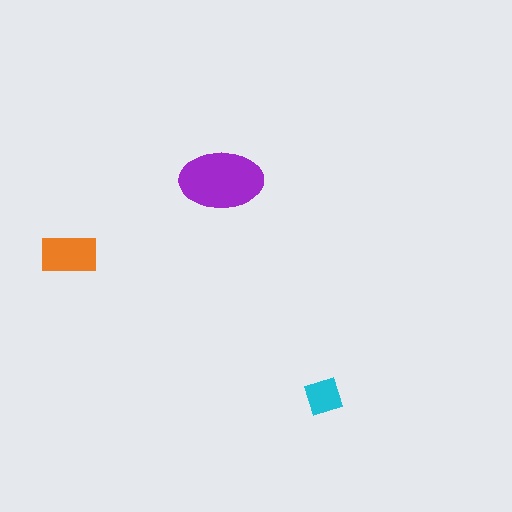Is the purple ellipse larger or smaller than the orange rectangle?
Larger.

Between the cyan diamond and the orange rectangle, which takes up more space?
The orange rectangle.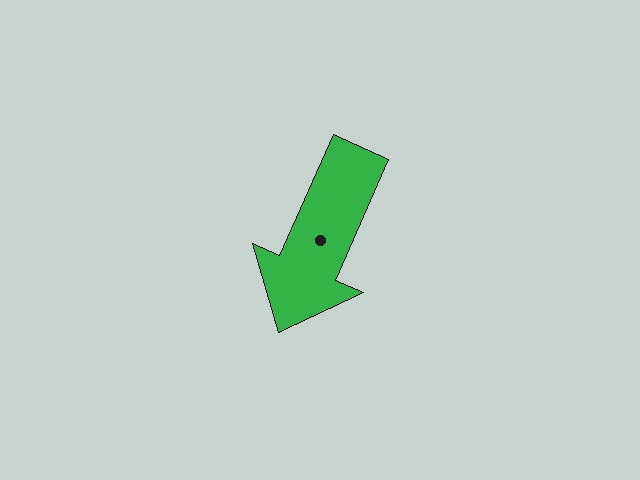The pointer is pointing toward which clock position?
Roughly 7 o'clock.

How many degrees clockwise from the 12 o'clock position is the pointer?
Approximately 204 degrees.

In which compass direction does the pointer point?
Southwest.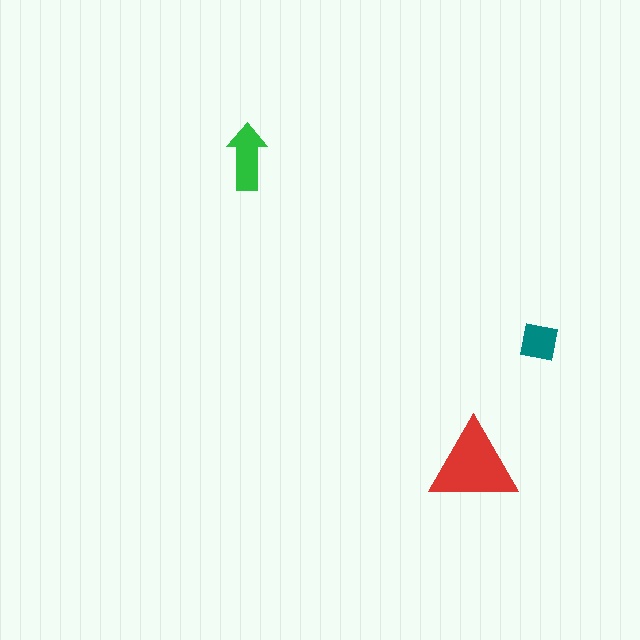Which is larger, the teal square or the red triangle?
The red triangle.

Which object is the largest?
The red triangle.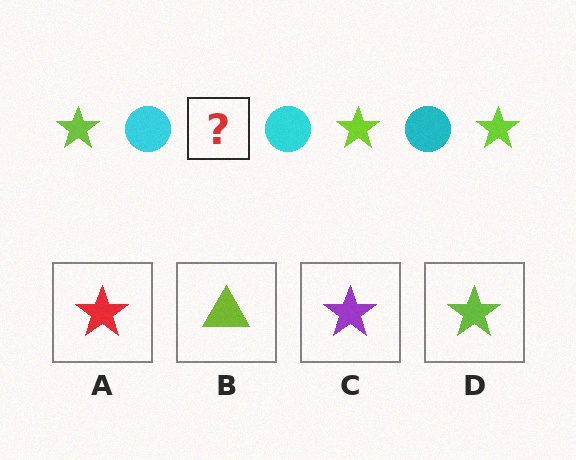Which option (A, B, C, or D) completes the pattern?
D.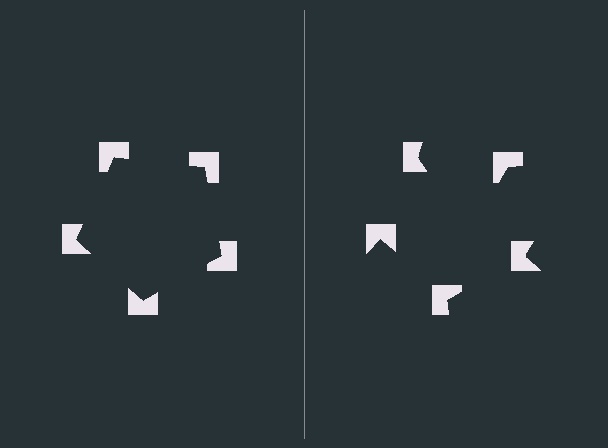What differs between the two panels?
The notched squares are positioned identically on both sides; only the wedge orientations differ. On the left they align to a pentagon; on the right they are misaligned.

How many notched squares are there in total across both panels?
10 — 5 on each side.